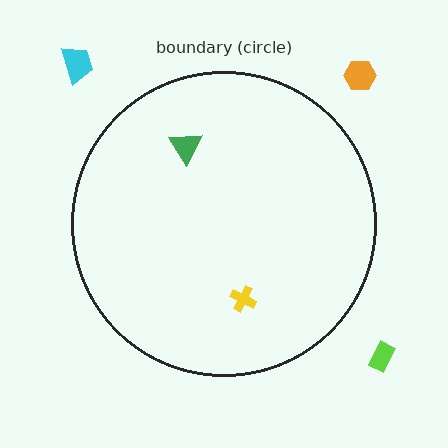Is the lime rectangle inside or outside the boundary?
Outside.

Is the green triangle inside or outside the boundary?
Inside.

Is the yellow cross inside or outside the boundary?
Inside.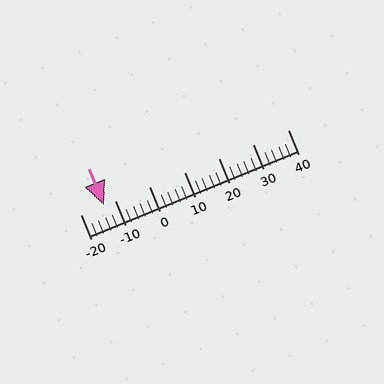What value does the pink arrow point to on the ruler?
The pink arrow points to approximately -13.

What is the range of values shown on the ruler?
The ruler shows values from -20 to 40.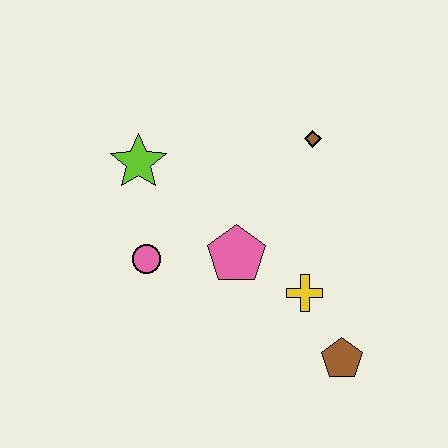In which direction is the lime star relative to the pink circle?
The lime star is above the pink circle.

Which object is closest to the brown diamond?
The pink pentagon is closest to the brown diamond.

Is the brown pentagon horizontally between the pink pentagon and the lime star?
No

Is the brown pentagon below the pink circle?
Yes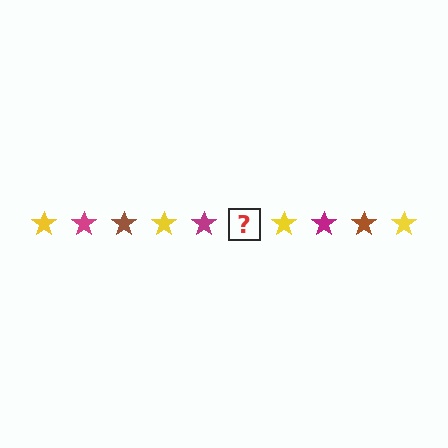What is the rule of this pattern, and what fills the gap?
The rule is that the pattern cycles through yellow, magenta, brown stars. The gap should be filled with a brown star.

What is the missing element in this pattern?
The missing element is a brown star.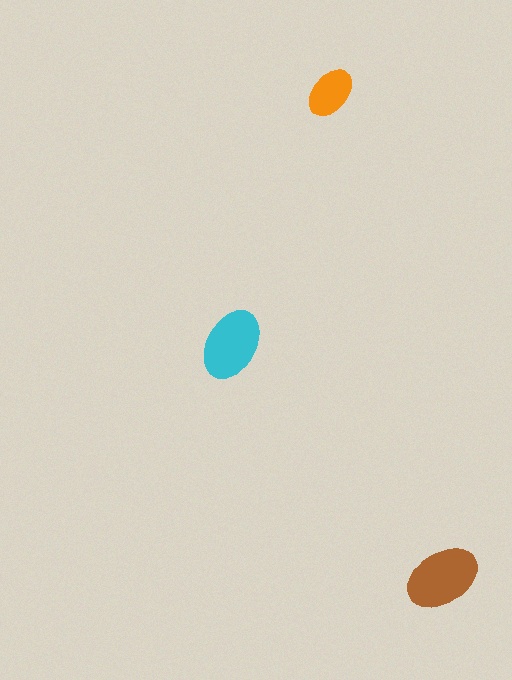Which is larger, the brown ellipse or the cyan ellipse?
The brown one.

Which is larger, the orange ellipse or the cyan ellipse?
The cyan one.